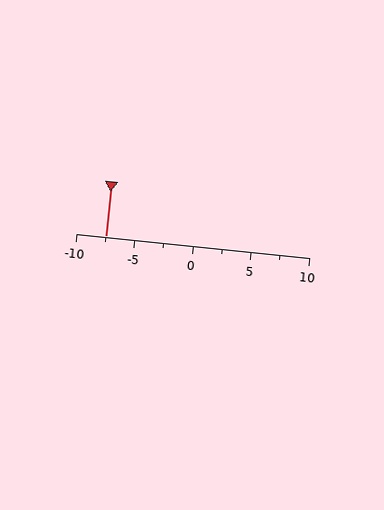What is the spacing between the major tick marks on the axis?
The major ticks are spaced 5 apart.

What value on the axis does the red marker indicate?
The marker indicates approximately -7.5.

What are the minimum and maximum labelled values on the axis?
The axis runs from -10 to 10.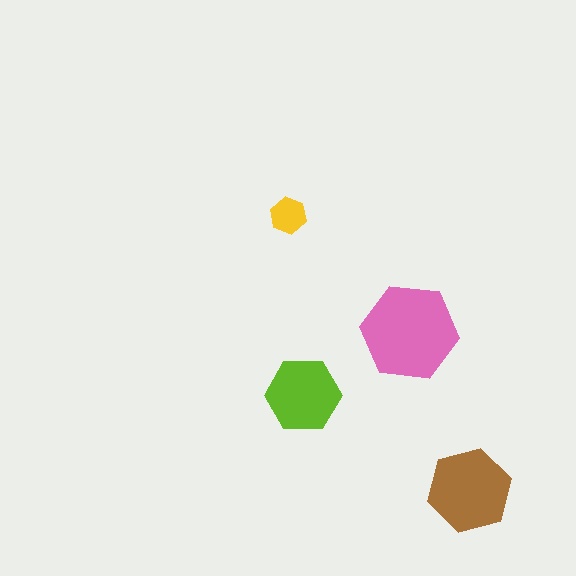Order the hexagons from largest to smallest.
the pink one, the brown one, the lime one, the yellow one.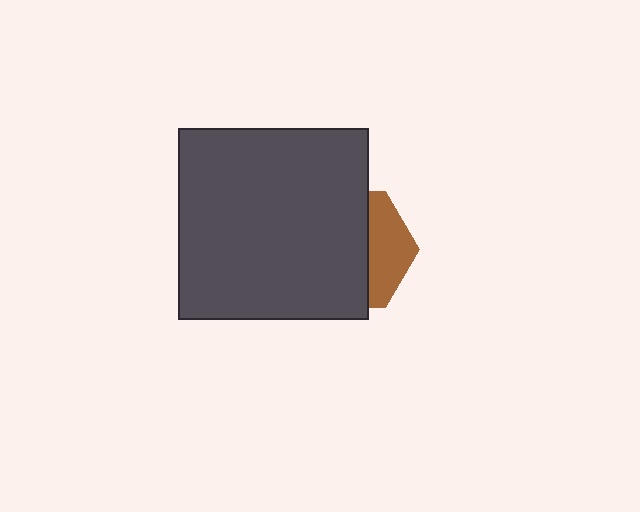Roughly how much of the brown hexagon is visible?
A small part of it is visible (roughly 33%).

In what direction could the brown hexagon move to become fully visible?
The brown hexagon could move right. That would shift it out from behind the dark gray square entirely.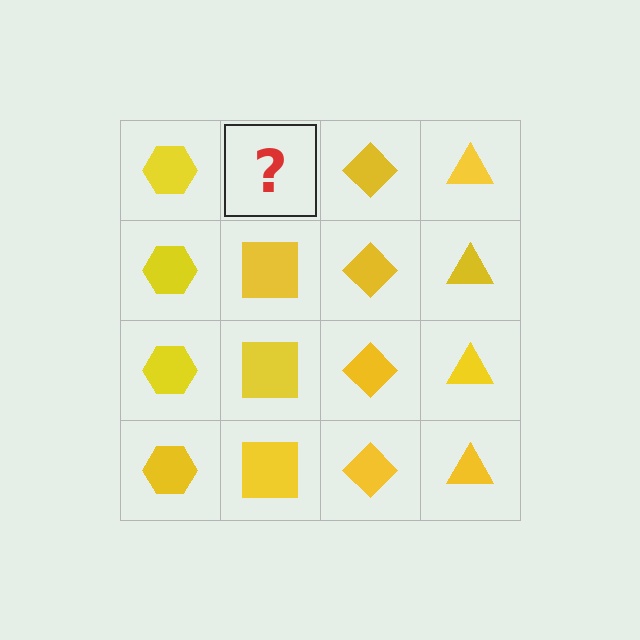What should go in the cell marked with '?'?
The missing cell should contain a yellow square.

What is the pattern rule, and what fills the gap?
The rule is that each column has a consistent shape. The gap should be filled with a yellow square.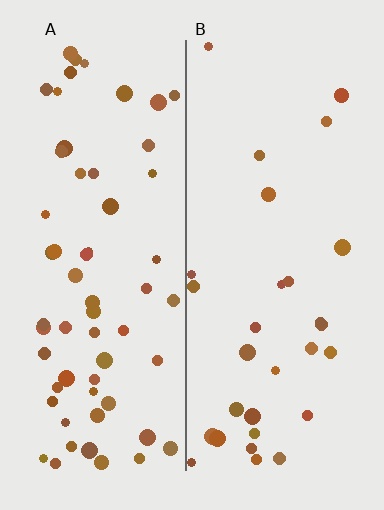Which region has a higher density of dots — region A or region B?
A (the left).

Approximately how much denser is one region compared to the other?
Approximately 2.1× — region A over region B.